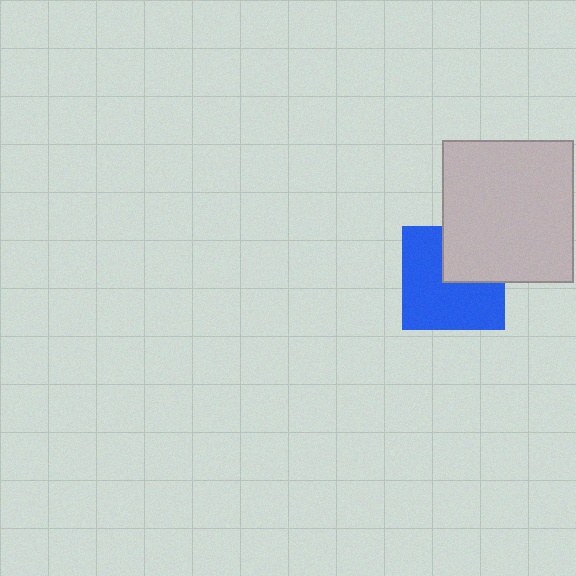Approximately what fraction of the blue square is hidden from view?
Roughly 34% of the blue square is hidden behind the light gray rectangle.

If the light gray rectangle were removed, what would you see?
You would see the complete blue square.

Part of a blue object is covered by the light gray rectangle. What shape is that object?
It is a square.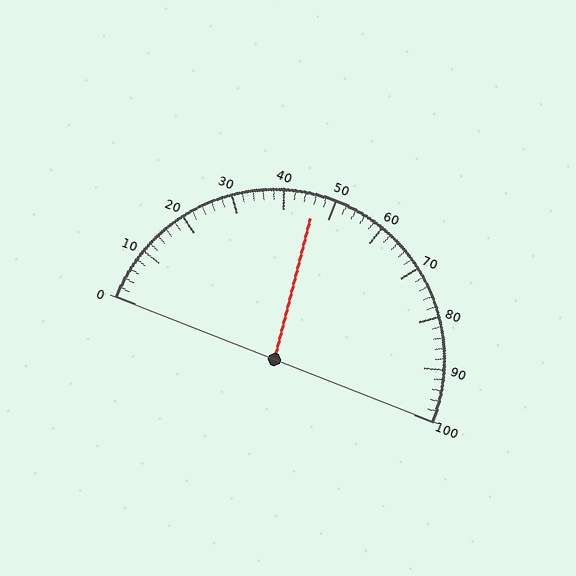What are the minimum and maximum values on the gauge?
The gauge ranges from 0 to 100.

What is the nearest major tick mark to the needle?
The nearest major tick mark is 50.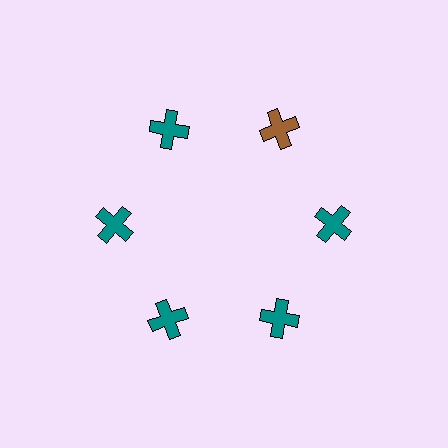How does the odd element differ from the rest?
It has a different color: brown instead of teal.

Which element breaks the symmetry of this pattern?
The brown cross at roughly the 1 o'clock position breaks the symmetry. All other shapes are teal crosses.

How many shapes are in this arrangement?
There are 6 shapes arranged in a ring pattern.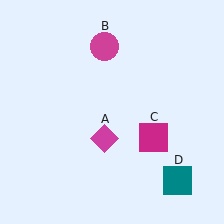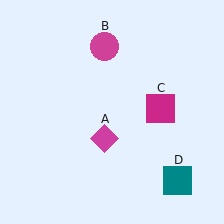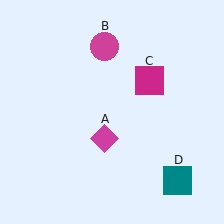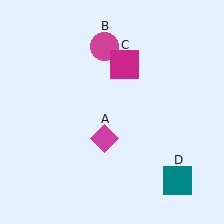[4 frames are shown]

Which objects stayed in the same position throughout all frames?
Magenta diamond (object A) and magenta circle (object B) and teal square (object D) remained stationary.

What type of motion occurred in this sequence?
The magenta square (object C) rotated counterclockwise around the center of the scene.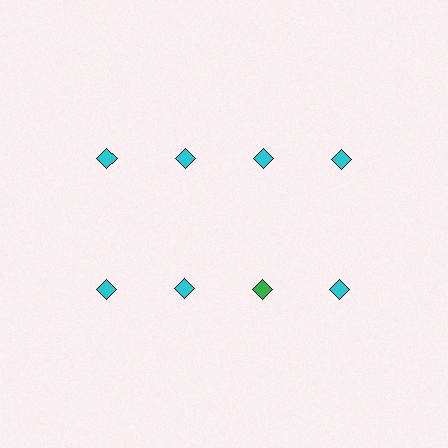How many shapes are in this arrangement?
There are 8 shapes arranged in a grid pattern.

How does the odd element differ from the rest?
It has a different color: green instead of cyan.